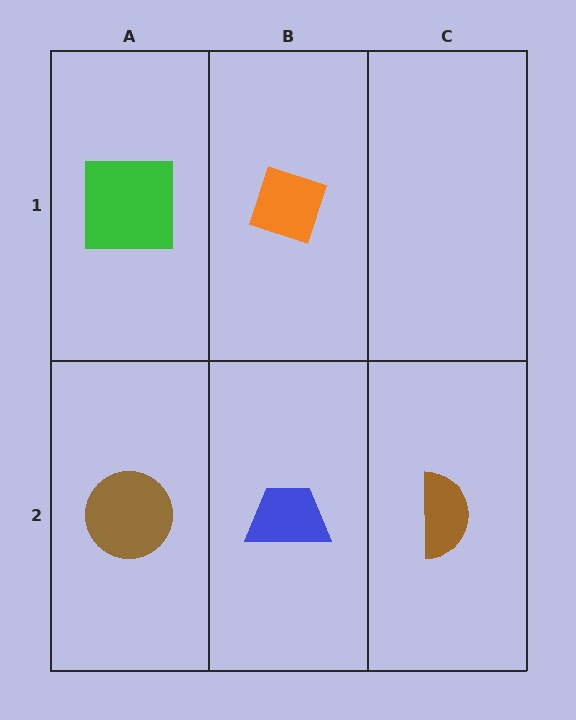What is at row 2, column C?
A brown semicircle.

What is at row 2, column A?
A brown circle.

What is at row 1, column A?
A green square.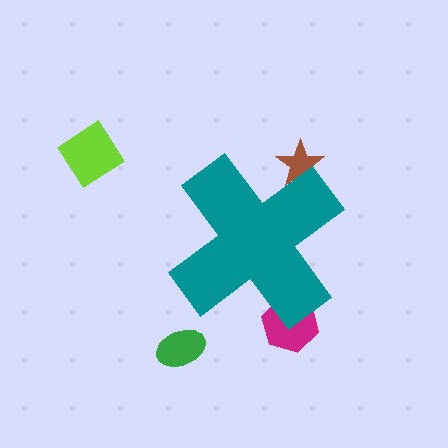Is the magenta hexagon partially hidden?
Yes, the magenta hexagon is partially hidden behind the teal cross.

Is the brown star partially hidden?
Yes, the brown star is partially hidden behind the teal cross.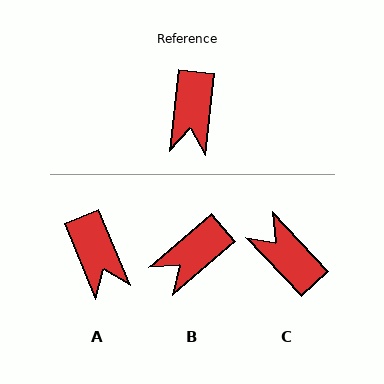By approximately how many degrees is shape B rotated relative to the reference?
Approximately 43 degrees clockwise.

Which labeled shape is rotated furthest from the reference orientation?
C, about 131 degrees away.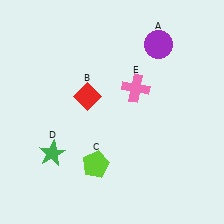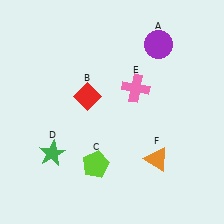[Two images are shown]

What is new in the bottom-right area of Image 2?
An orange triangle (F) was added in the bottom-right area of Image 2.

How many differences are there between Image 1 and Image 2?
There is 1 difference between the two images.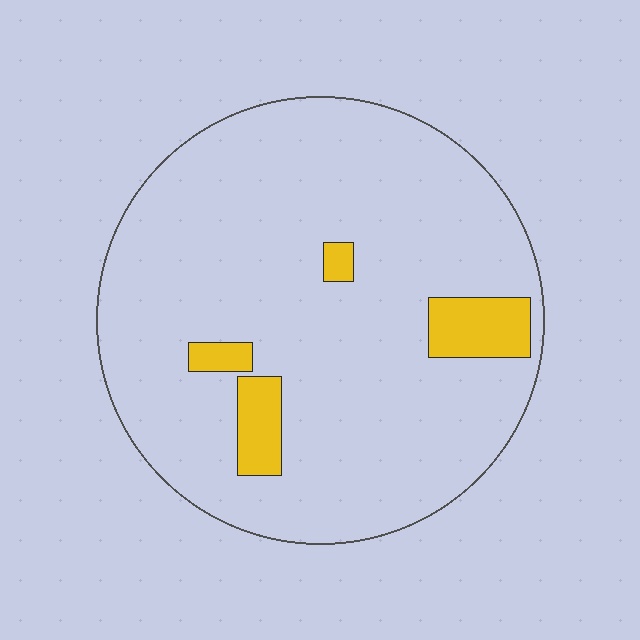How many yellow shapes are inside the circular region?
4.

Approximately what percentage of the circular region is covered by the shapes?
Approximately 10%.